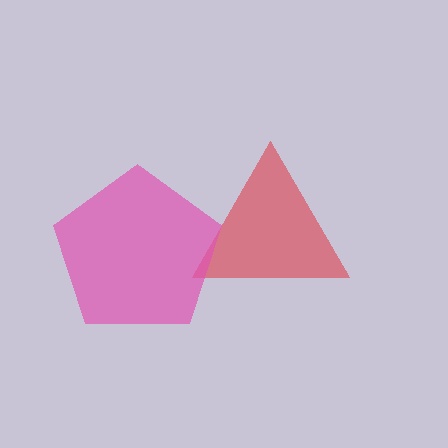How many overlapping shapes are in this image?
There are 2 overlapping shapes in the image.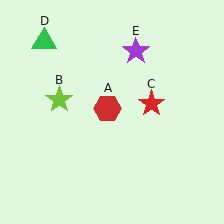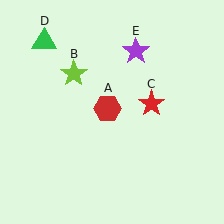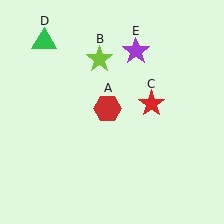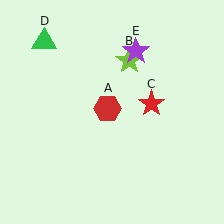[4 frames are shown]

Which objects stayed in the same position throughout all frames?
Red hexagon (object A) and red star (object C) and green triangle (object D) and purple star (object E) remained stationary.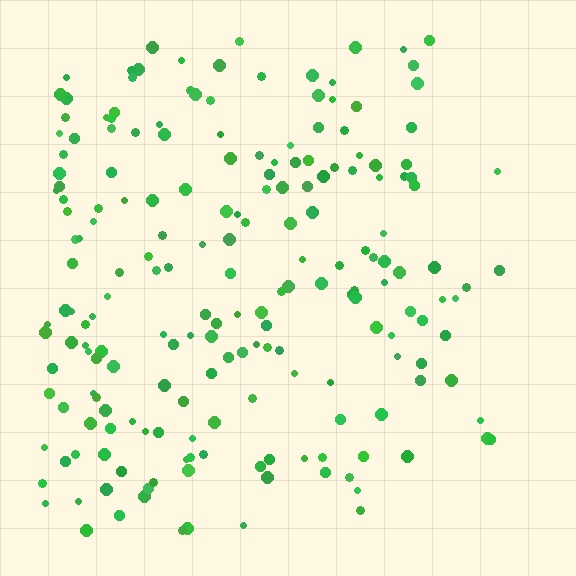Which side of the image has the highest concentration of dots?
The left.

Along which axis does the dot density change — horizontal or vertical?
Horizontal.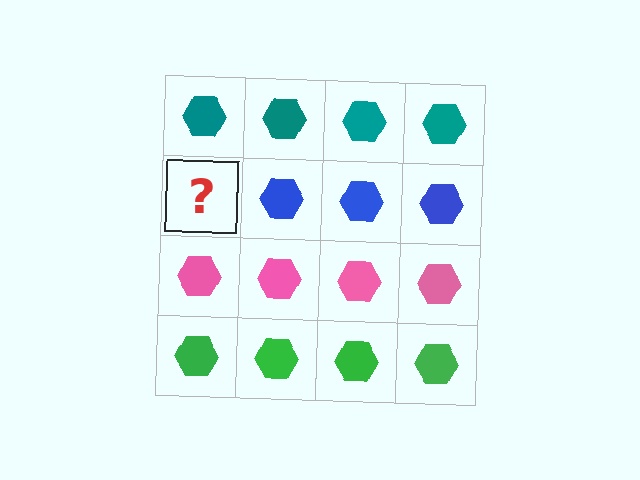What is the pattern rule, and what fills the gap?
The rule is that each row has a consistent color. The gap should be filled with a blue hexagon.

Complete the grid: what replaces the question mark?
The question mark should be replaced with a blue hexagon.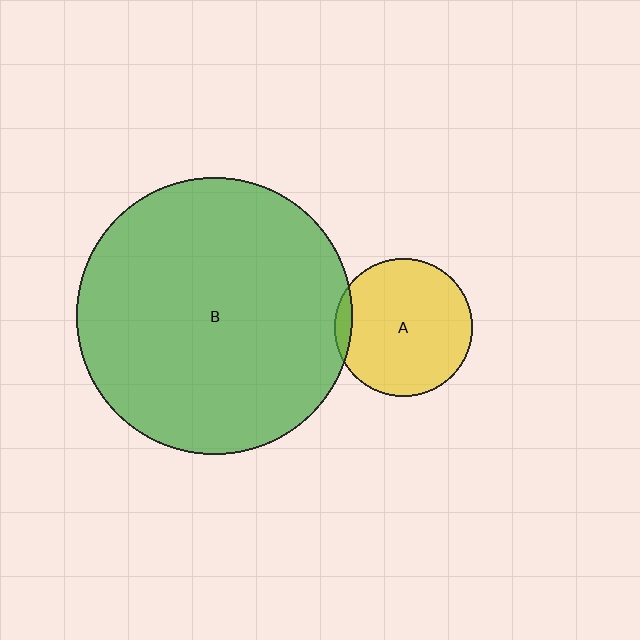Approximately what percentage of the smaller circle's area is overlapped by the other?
Approximately 5%.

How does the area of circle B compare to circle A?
Approximately 4.0 times.